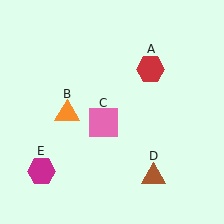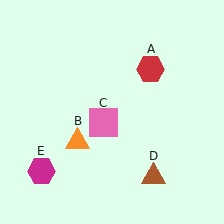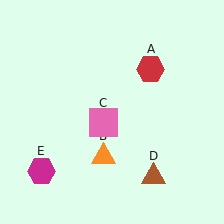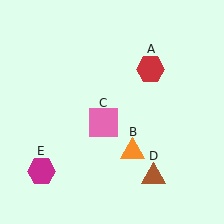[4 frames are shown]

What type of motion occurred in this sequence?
The orange triangle (object B) rotated counterclockwise around the center of the scene.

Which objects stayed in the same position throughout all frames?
Red hexagon (object A) and pink square (object C) and brown triangle (object D) and magenta hexagon (object E) remained stationary.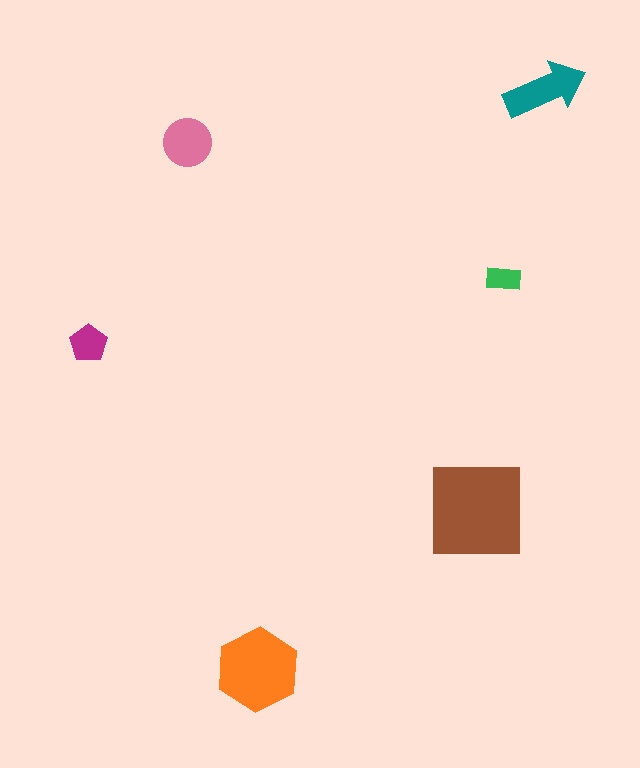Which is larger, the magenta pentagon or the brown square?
The brown square.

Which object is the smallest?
The green rectangle.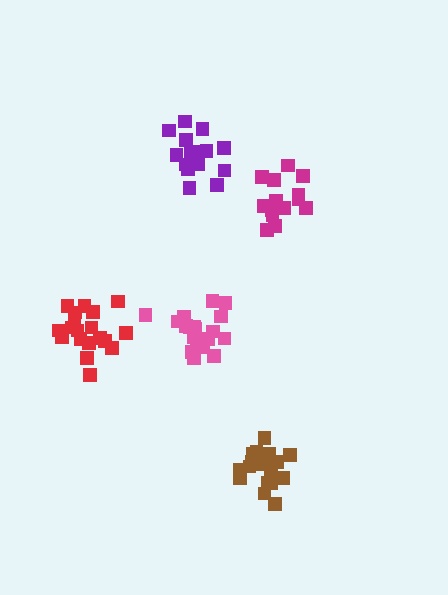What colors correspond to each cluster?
The clusters are colored: purple, brown, magenta, red, pink.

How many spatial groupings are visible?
There are 5 spatial groupings.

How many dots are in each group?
Group 1: 17 dots, Group 2: 19 dots, Group 3: 15 dots, Group 4: 19 dots, Group 5: 20 dots (90 total).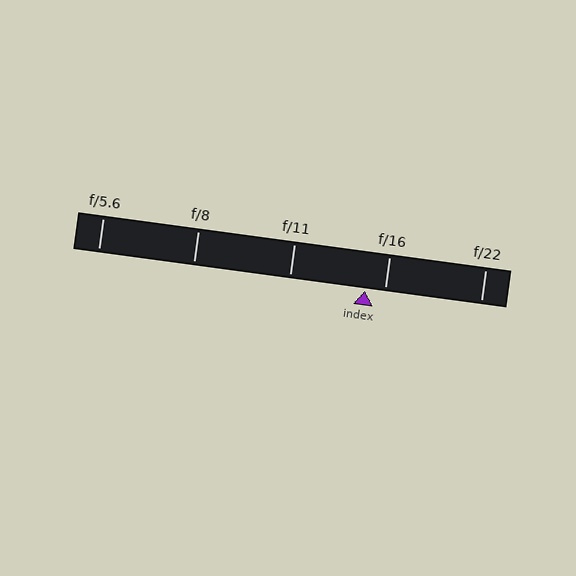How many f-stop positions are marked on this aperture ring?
There are 5 f-stop positions marked.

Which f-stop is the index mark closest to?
The index mark is closest to f/16.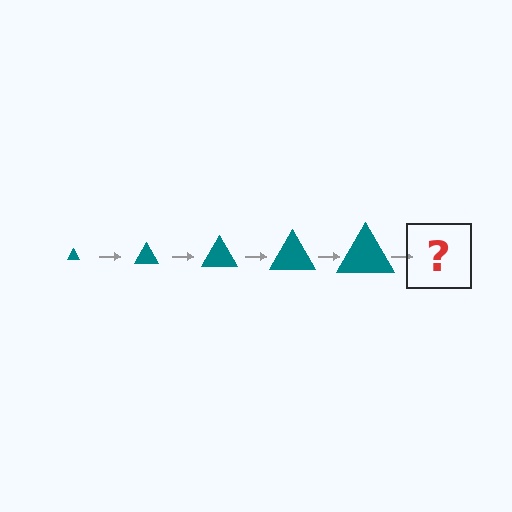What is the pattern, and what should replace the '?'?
The pattern is that the triangle gets progressively larger each step. The '?' should be a teal triangle, larger than the previous one.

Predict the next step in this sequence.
The next step is a teal triangle, larger than the previous one.